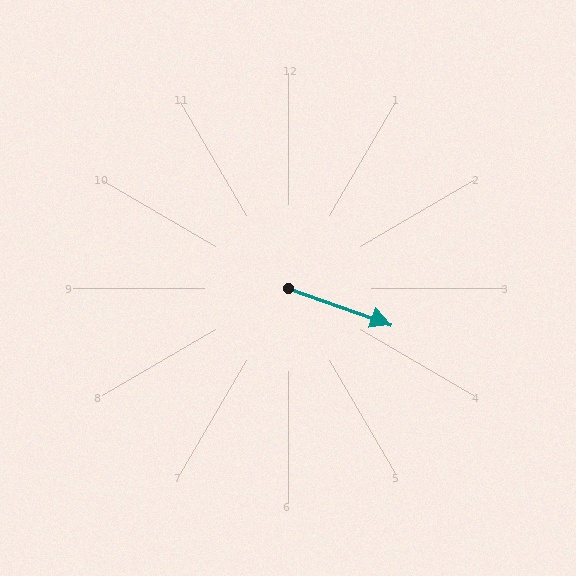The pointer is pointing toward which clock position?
Roughly 4 o'clock.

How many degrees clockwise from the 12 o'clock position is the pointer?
Approximately 109 degrees.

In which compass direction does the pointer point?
East.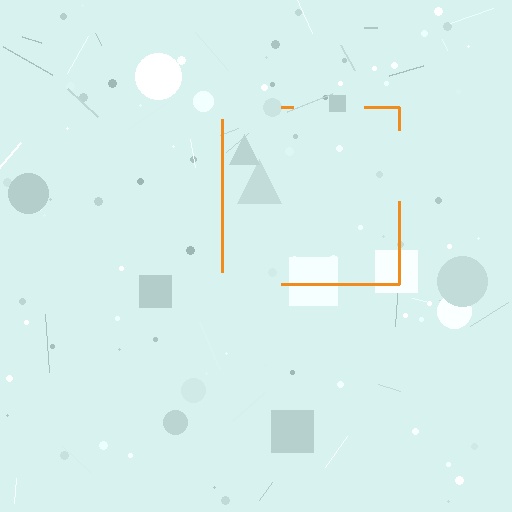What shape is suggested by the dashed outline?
The dashed outline suggests a square.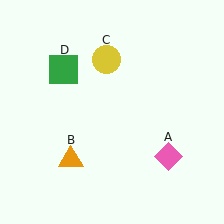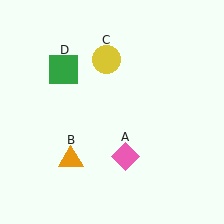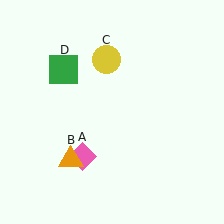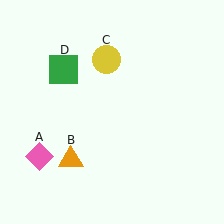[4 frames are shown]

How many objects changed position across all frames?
1 object changed position: pink diamond (object A).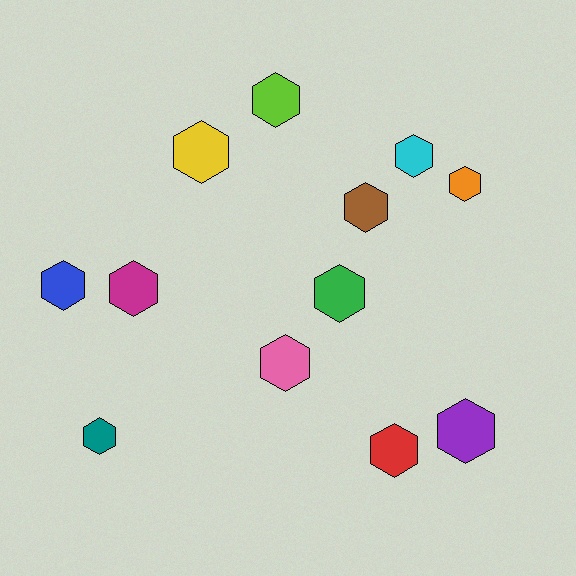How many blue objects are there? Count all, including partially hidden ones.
There is 1 blue object.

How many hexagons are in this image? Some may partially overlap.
There are 12 hexagons.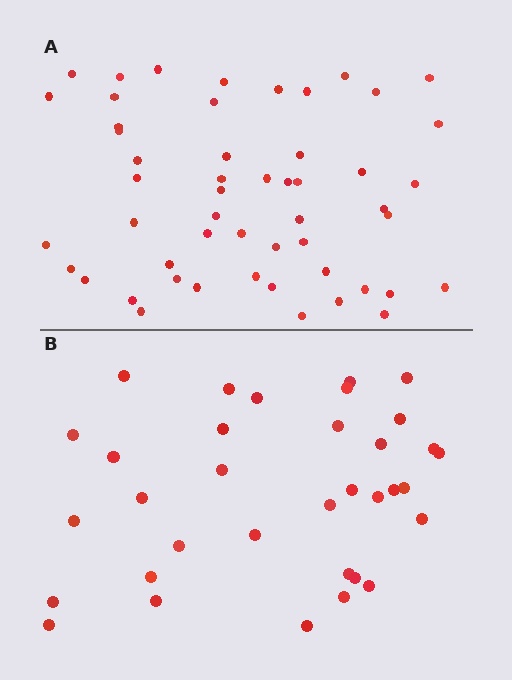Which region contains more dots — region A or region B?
Region A (the top region) has more dots.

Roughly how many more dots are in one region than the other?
Region A has approximately 20 more dots than region B.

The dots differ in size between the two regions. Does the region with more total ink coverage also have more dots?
No. Region B has more total ink coverage because its dots are larger, but region A actually contains more individual dots. Total area can be misleading — the number of items is what matters here.